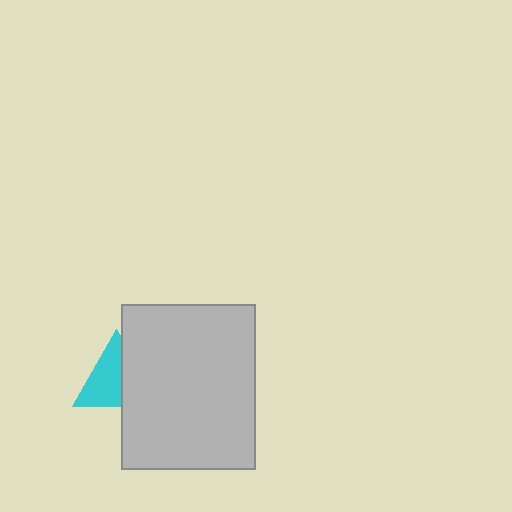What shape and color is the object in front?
The object in front is a light gray rectangle.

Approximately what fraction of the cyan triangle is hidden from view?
Roughly 40% of the cyan triangle is hidden behind the light gray rectangle.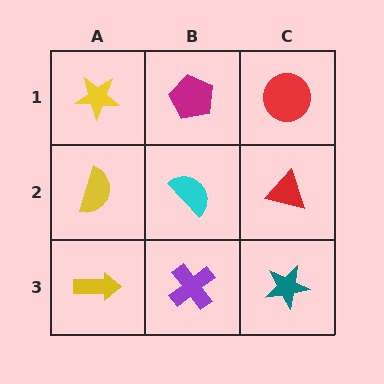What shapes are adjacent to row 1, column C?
A red triangle (row 2, column C), a magenta pentagon (row 1, column B).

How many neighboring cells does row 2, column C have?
3.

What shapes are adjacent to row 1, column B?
A cyan semicircle (row 2, column B), a yellow star (row 1, column A), a red circle (row 1, column C).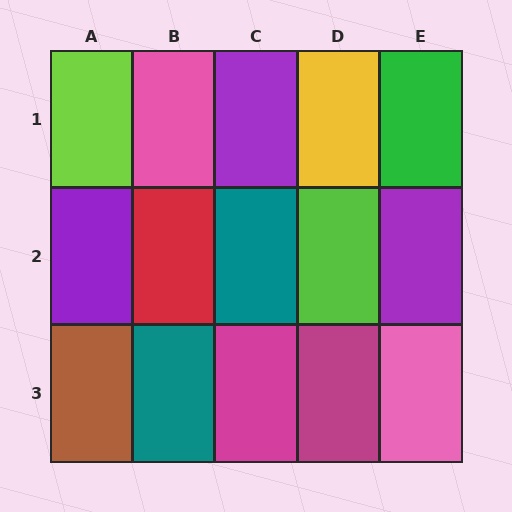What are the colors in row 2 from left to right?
Purple, red, teal, lime, purple.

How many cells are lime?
2 cells are lime.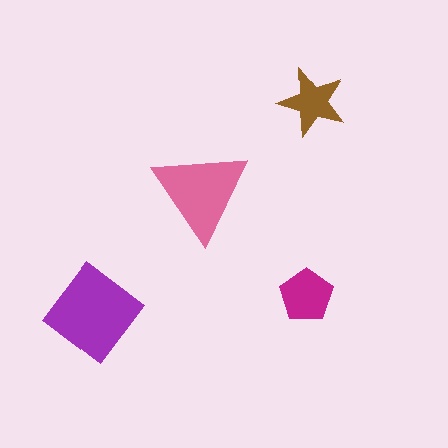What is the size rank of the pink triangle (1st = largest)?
2nd.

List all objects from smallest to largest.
The brown star, the magenta pentagon, the pink triangle, the purple diamond.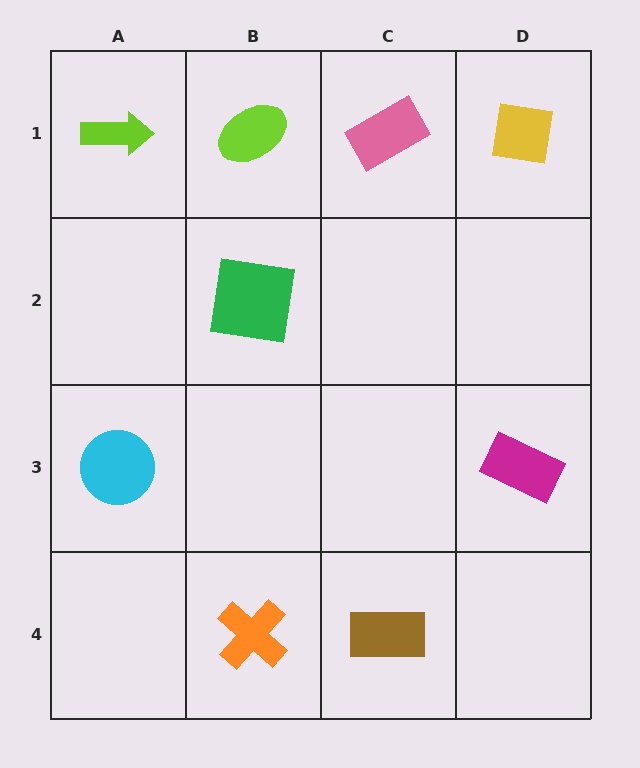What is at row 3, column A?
A cyan circle.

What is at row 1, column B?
A lime ellipse.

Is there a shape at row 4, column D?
No, that cell is empty.